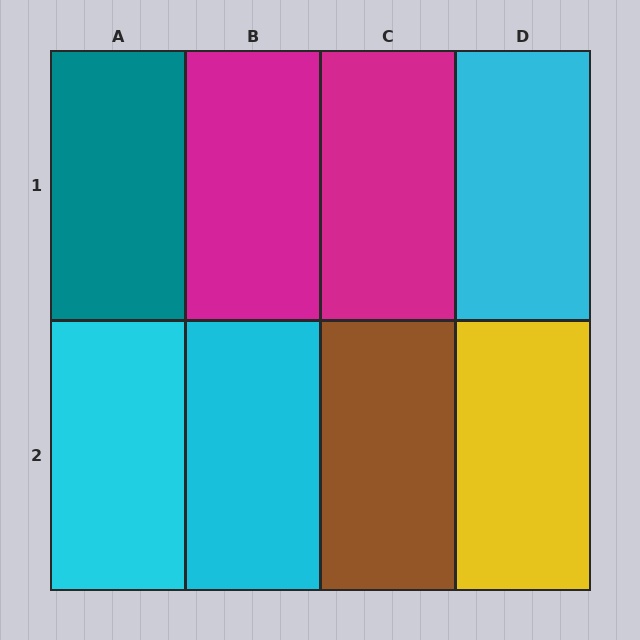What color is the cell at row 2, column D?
Yellow.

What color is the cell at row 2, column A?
Cyan.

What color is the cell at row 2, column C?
Brown.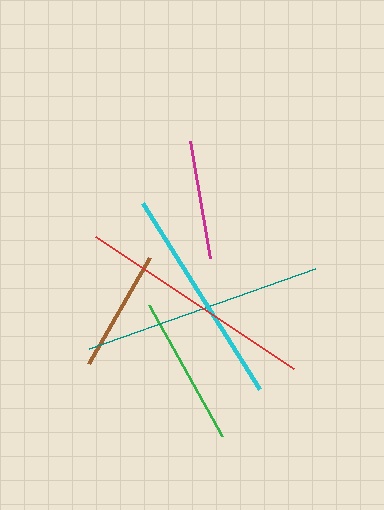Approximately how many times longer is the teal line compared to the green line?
The teal line is approximately 1.6 times the length of the green line.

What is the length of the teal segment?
The teal segment is approximately 240 pixels long.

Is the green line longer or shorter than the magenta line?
The green line is longer than the magenta line.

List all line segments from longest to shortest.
From longest to shortest: teal, red, cyan, green, brown, magenta.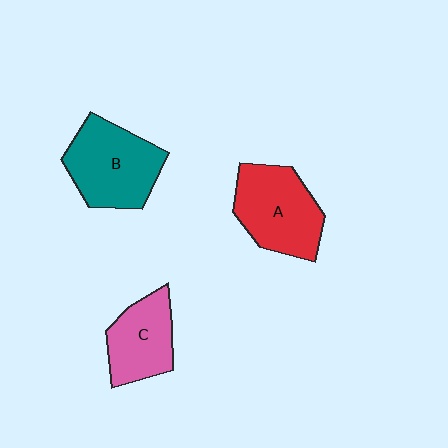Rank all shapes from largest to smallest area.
From largest to smallest: B (teal), A (red), C (pink).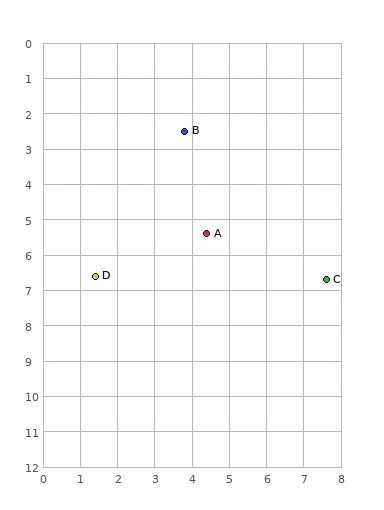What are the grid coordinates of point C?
Point C is at approximately (7.6, 6.7).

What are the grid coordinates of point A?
Point A is at approximately (4.4, 5.4).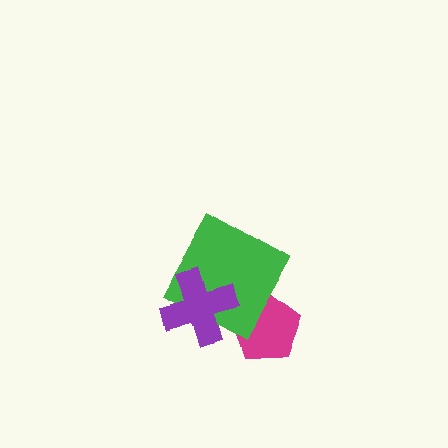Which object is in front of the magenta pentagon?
The green square is in front of the magenta pentagon.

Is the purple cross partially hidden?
No, no other shape covers it.